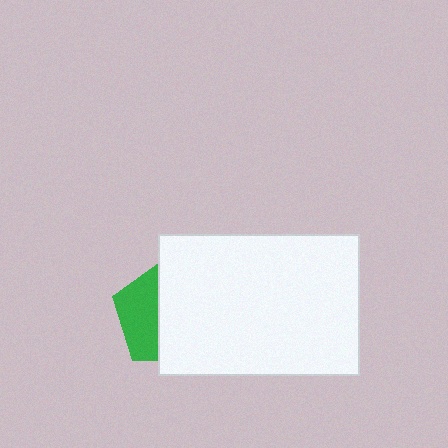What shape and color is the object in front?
The object in front is a white rectangle.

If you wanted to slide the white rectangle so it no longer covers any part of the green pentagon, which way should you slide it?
Slide it right — that is the most direct way to separate the two shapes.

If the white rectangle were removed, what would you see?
You would see the complete green pentagon.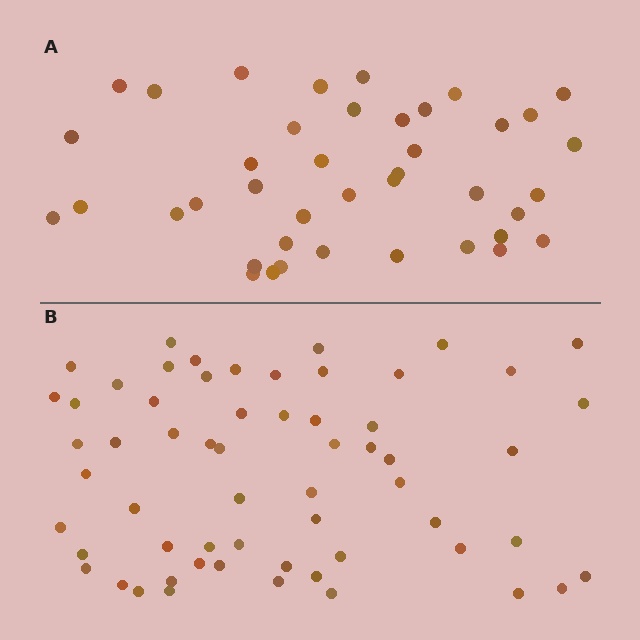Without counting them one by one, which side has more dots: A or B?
Region B (the bottom region) has more dots.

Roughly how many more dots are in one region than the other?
Region B has approximately 20 more dots than region A.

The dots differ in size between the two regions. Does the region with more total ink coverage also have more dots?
No. Region A has more total ink coverage because its dots are larger, but region B actually contains more individual dots. Total area can be misleading — the number of items is what matters here.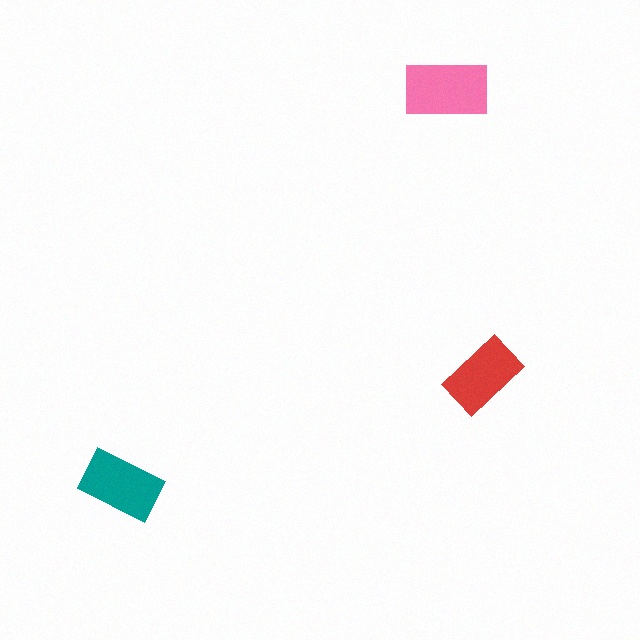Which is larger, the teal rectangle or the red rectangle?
The teal one.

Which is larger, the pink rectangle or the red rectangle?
The pink one.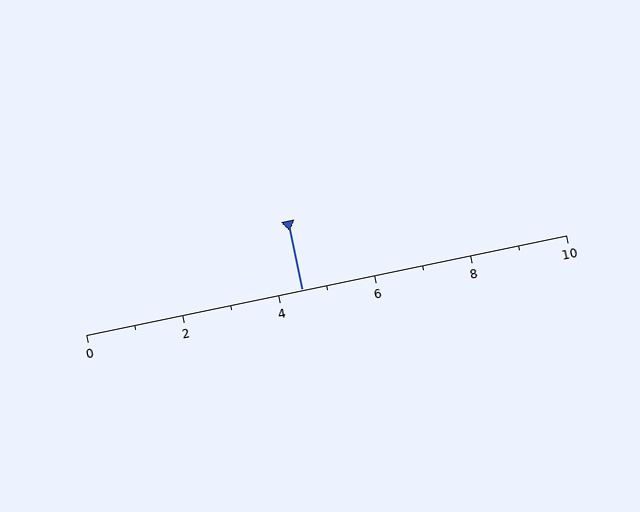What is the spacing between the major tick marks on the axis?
The major ticks are spaced 2 apart.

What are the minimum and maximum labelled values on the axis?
The axis runs from 0 to 10.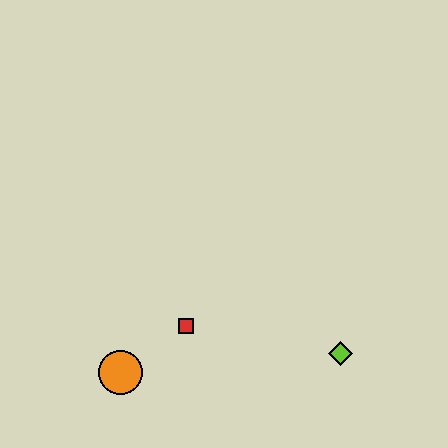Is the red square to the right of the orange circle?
Yes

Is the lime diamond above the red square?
No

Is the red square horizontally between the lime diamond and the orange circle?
Yes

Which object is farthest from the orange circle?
The lime diamond is farthest from the orange circle.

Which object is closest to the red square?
The orange circle is closest to the red square.